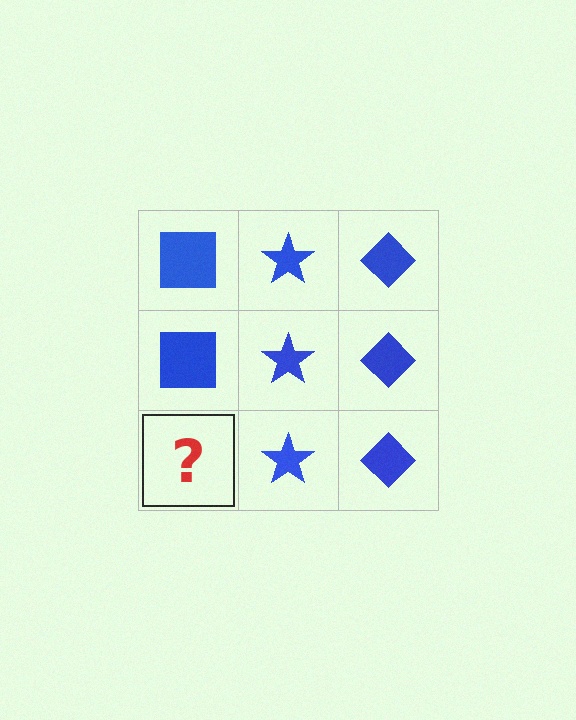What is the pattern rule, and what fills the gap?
The rule is that each column has a consistent shape. The gap should be filled with a blue square.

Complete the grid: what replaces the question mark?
The question mark should be replaced with a blue square.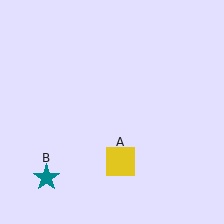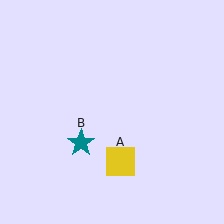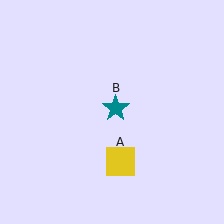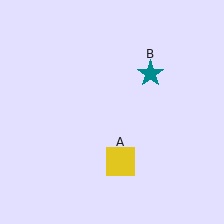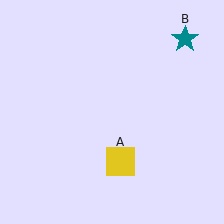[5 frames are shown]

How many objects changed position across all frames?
1 object changed position: teal star (object B).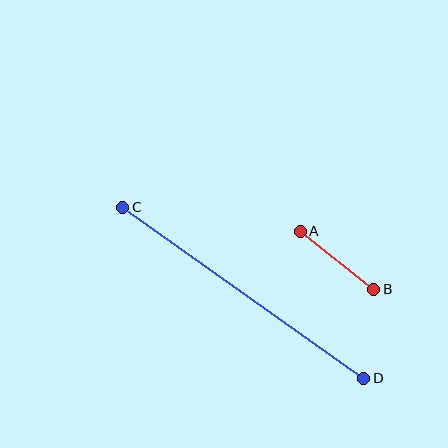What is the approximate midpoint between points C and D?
The midpoint is at approximately (243, 293) pixels.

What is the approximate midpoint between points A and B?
The midpoint is at approximately (337, 260) pixels.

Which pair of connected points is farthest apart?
Points C and D are farthest apart.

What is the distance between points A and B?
The distance is approximately 94 pixels.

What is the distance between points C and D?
The distance is approximately 296 pixels.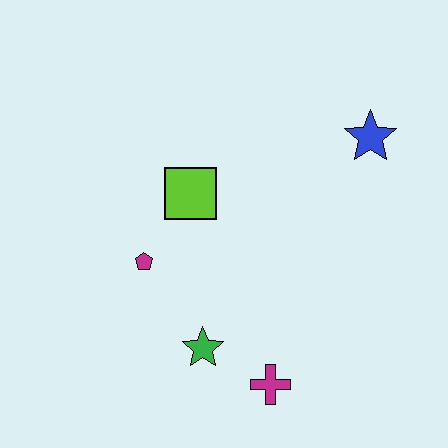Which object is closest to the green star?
The magenta cross is closest to the green star.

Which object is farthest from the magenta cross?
The blue star is farthest from the magenta cross.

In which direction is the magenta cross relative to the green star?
The magenta cross is to the right of the green star.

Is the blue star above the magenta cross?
Yes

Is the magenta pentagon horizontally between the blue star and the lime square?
No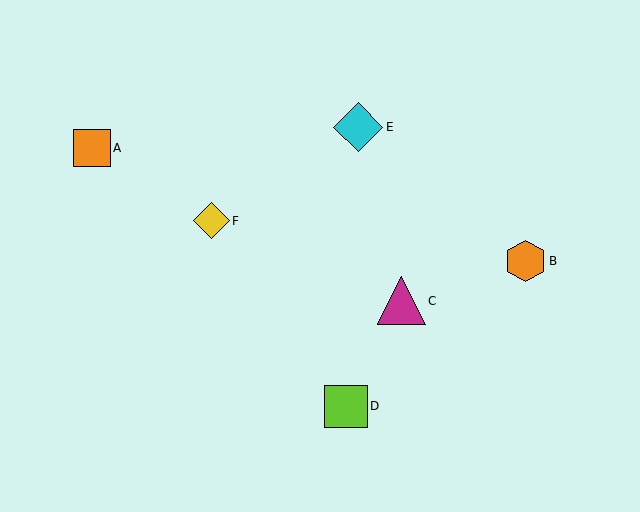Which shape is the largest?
The cyan diamond (labeled E) is the largest.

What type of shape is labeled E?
Shape E is a cyan diamond.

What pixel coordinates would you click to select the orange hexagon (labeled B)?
Click at (525, 261) to select the orange hexagon B.